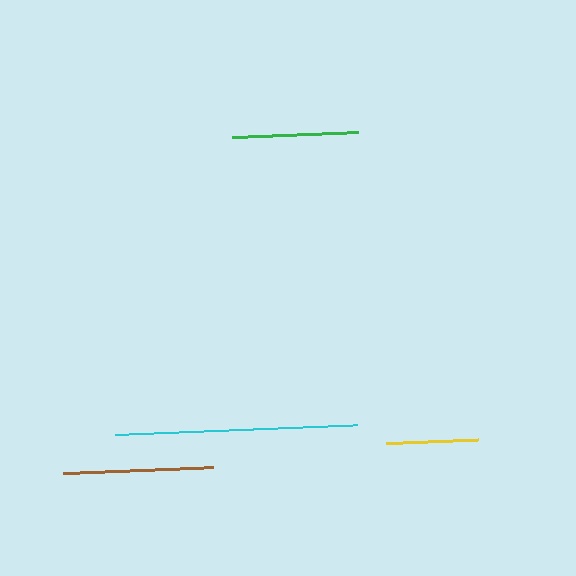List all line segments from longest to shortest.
From longest to shortest: cyan, brown, green, yellow.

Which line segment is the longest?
The cyan line is the longest at approximately 242 pixels.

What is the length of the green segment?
The green segment is approximately 126 pixels long.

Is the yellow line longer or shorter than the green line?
The green line is longer than the yellow line.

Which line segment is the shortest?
The yellow line is the shortest at approximately 93 pixels.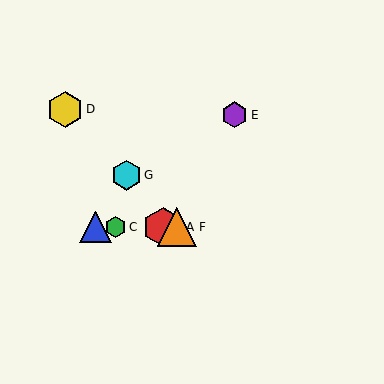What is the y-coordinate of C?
Object C is at y≈227.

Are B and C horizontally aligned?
Yes, both are at y≈227.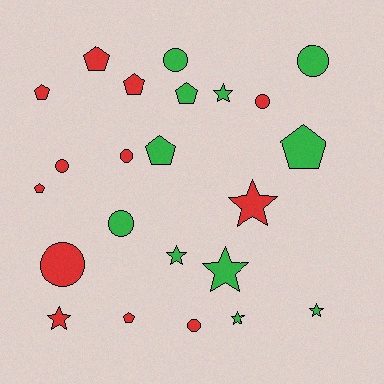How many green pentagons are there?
There are 3 green pentagons.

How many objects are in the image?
There are 23 objects.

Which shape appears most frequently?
Pentagon, with 8 objects.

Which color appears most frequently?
Red, with 12 objects.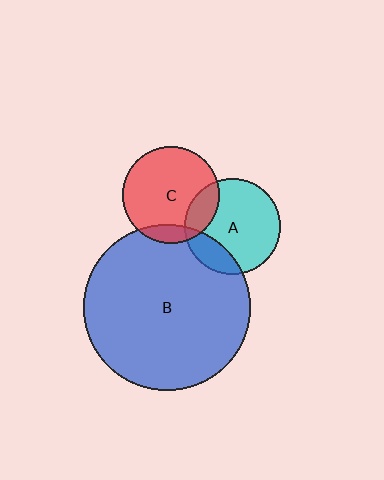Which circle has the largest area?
Circle B (blue).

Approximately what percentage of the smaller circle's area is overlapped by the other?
Approximately 10%.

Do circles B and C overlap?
Yes.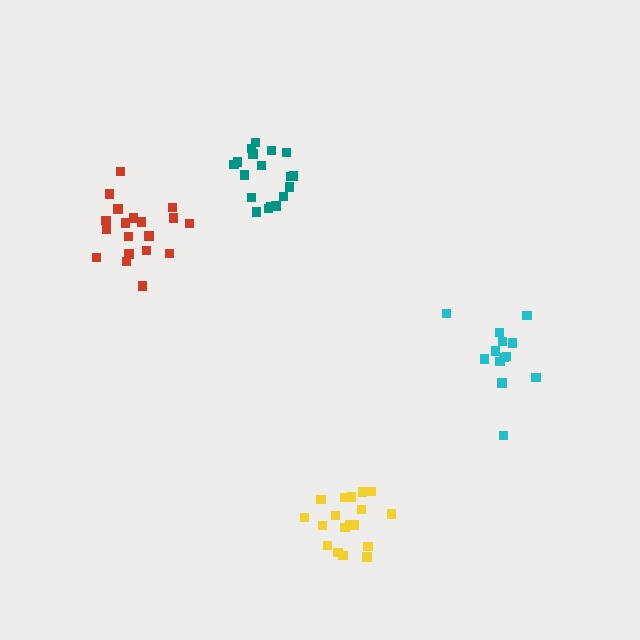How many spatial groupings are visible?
There are 4 spatial groupings.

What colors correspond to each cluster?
The clusters are colored: teal, cyan, yellow, red.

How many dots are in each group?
Group 1: 18 dots, Group 2: 13 dots, Group 3: 18 dots, Group 4: 19 dots (68 total).